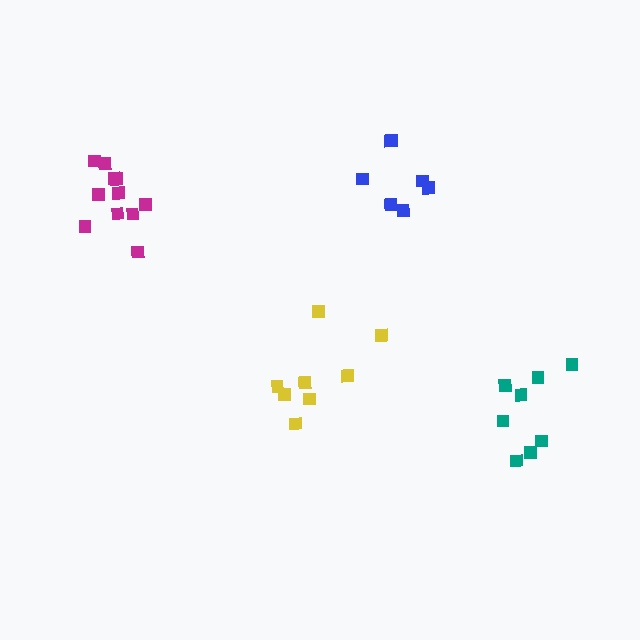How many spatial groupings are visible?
There are 4 spatial groupings.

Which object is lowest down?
The teal cluster is bottommost.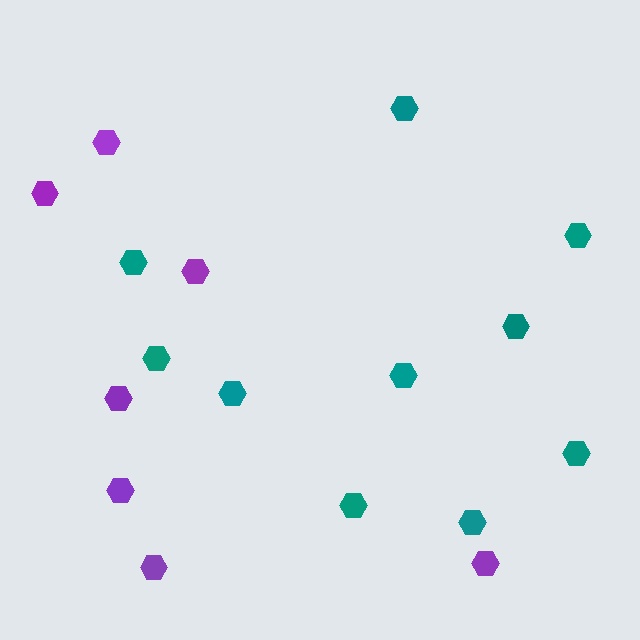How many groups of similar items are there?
There are 2 groups: one group of purple hexagons (7) and one group of teal hexagons (10).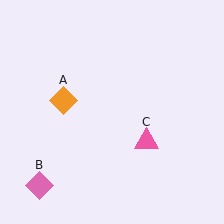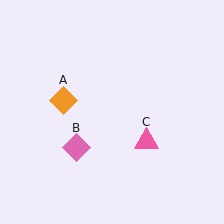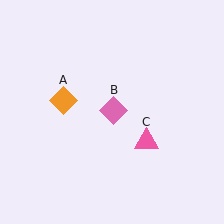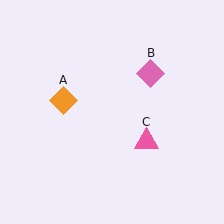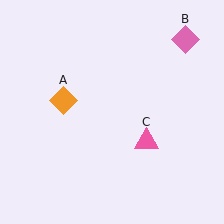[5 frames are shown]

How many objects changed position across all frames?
1 object changed position: pink diamond (object B).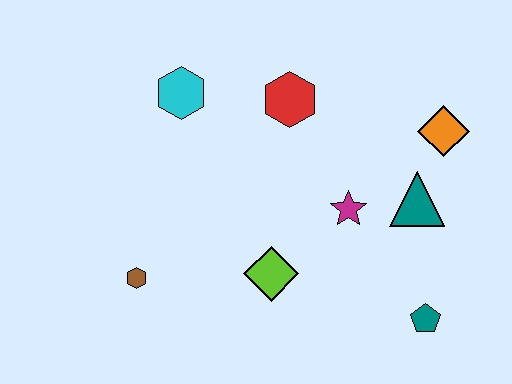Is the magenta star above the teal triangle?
No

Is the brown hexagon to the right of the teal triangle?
No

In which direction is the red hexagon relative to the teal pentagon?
The red hexagon is above the teal pentagon.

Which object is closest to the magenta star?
The teal triangle is closest to the magenta star.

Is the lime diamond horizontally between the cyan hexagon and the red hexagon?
Yes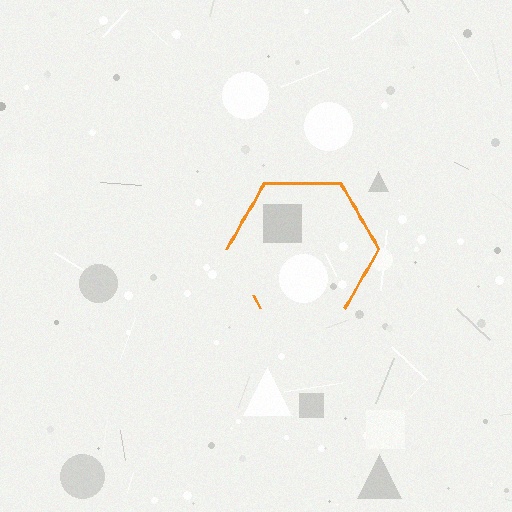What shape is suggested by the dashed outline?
The dashed outline suggests a hexagon.